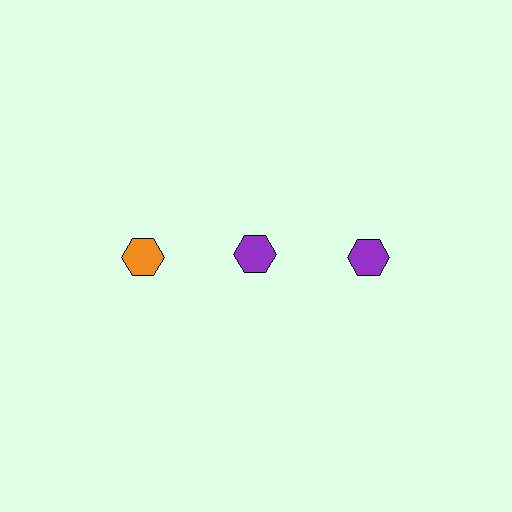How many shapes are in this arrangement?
There are 3 shapes arranged in a grid pattern.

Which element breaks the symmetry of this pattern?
The orange hexagon in the top row, leftmost column breaks the symmetry. All other shapes are purple hexagons.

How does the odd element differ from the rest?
It has a different color: orange instead of purple.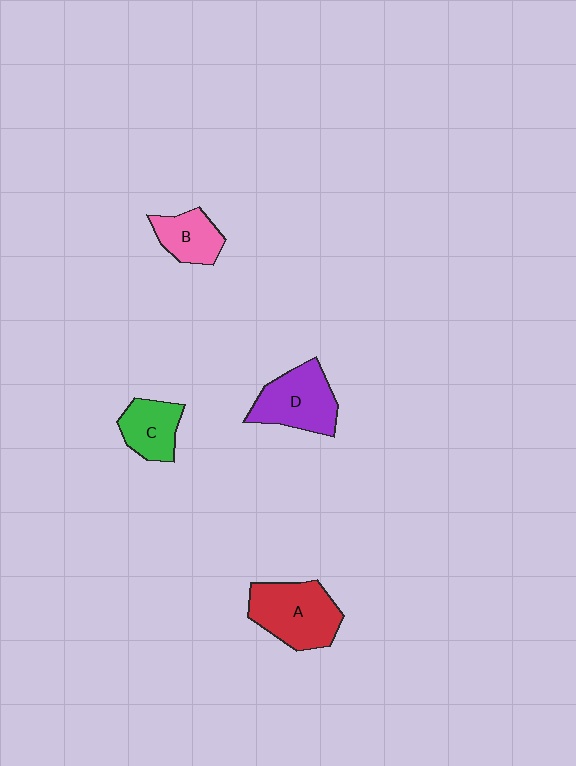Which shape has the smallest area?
Shape B (pink).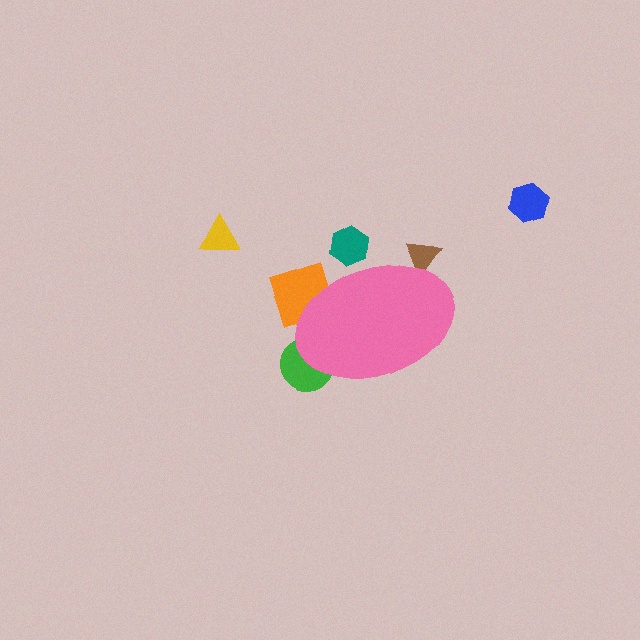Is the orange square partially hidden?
Yes, the orange square is partially hidden behind the pink ellipse.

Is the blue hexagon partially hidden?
No, the blue hexagon is fully visible.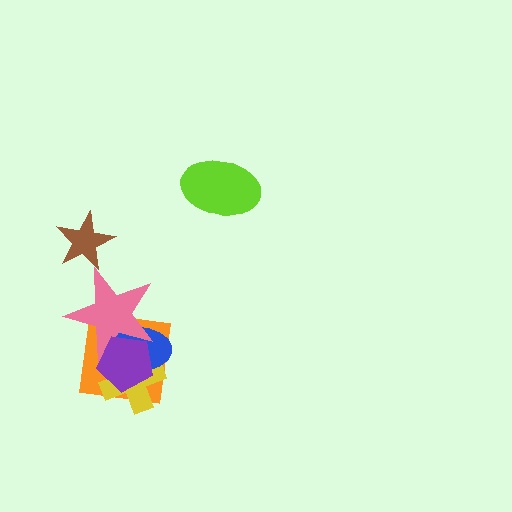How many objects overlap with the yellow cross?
4 objects overlap with the yellow cross.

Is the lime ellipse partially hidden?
No, no other shape covers it.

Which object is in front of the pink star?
The purple pentagon is in front of the pink star.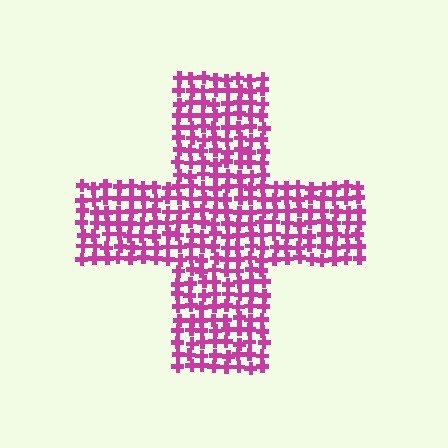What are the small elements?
The small elements are crosses.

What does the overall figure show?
The overall figure shows a cross.